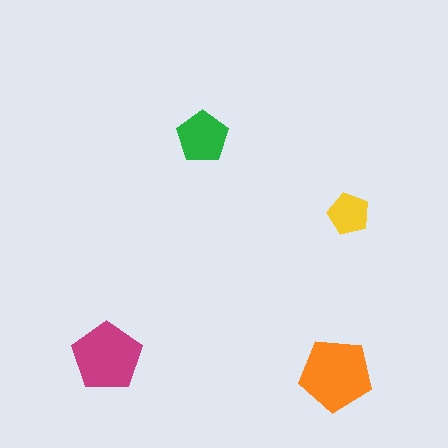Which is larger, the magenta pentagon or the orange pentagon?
The orange one.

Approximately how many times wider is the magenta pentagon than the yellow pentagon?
About 1.5 times wider.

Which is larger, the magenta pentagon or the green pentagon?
The magenta one.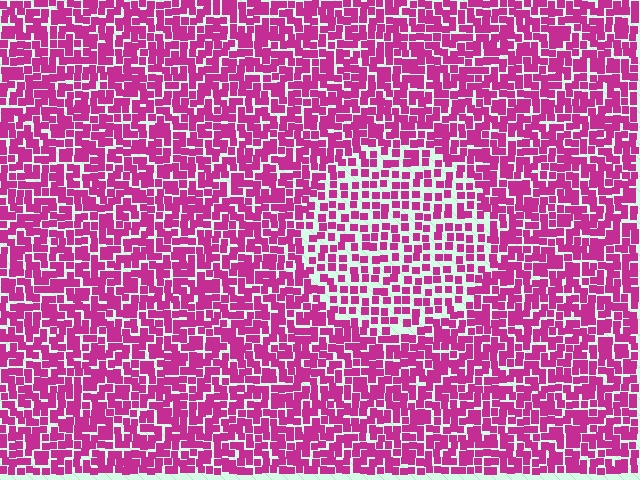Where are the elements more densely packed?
The elements are more densely packed outside the circle boundary.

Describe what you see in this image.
The image contains small magenta elements arranged at two different densities. A circle-shaped region is visible where the elements are less densely packed than the surrounding area.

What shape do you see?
I see a circle.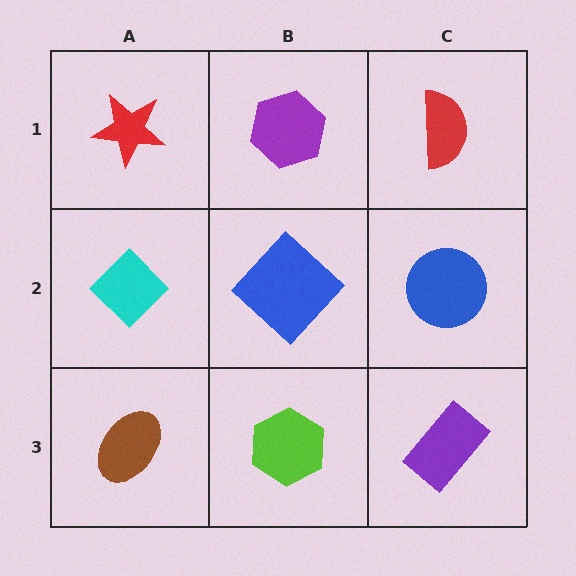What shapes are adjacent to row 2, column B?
A purple hexagon (row 1, column B), a lime hexagon (row 3, column B), a cyan diamond (row 2, column A), a blue circle (row 2, column C).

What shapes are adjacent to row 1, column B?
A blue diamond (row 2, column B), a red star (row 1, column A), a red semicircle (row 1, column C).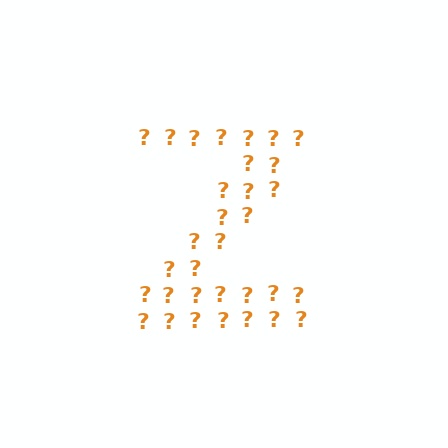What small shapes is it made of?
It is made of small question marks.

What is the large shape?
The large shape is the letter Z.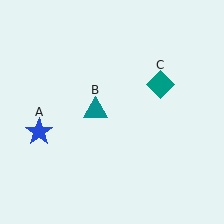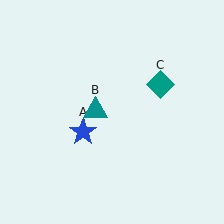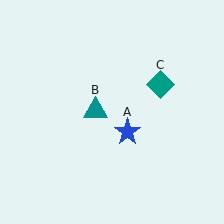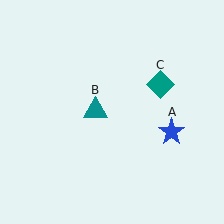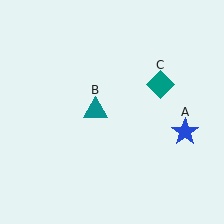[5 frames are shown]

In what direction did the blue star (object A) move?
The blue star (object A) moved right.